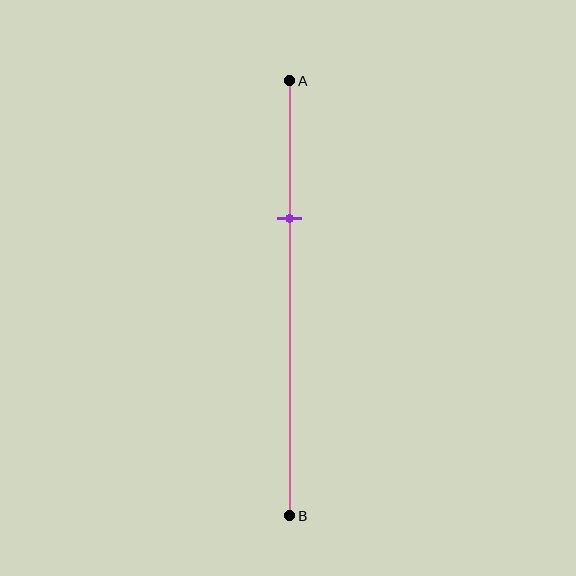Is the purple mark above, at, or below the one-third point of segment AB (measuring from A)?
The purple mark is approximately at the one-third point of segment AB.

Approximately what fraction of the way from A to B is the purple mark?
The purple mark is approximately 30% of the way from A to B.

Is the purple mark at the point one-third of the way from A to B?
Yes, the mark is approximately at the one-third point.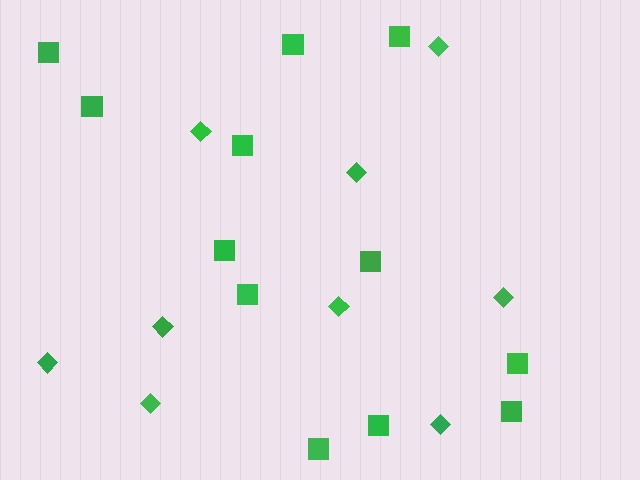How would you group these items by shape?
There are 2 groups: one group of squares (12) and one group of diamonds (9).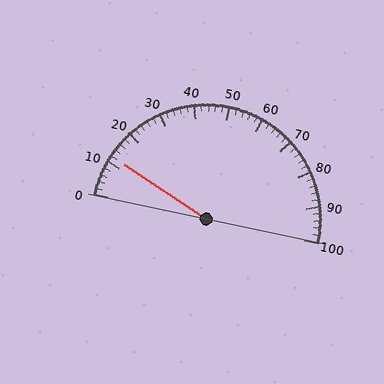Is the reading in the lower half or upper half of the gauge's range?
The reading is in the lower half of the range (0 to 100).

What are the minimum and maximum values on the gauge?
The gauge ranges from 0 to 100.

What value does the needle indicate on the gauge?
The needle indicates approximately 12.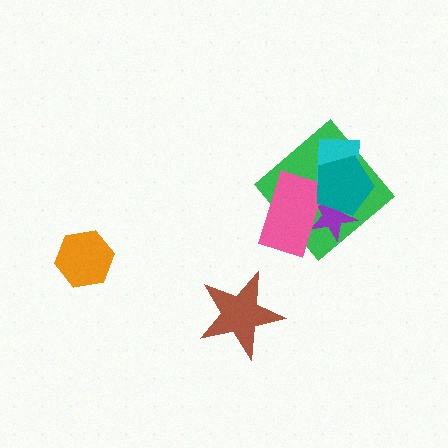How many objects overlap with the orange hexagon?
0 objects overlap with the orange hexagon.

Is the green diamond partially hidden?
Yes, it is partially covered by another shape.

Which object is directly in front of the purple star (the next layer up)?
The cyan rectangle is directly in front of the purple star.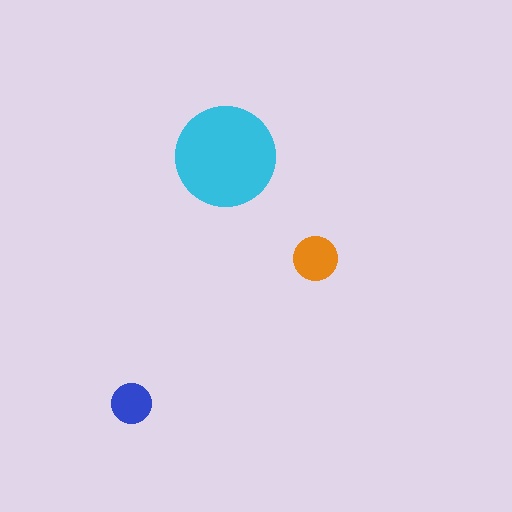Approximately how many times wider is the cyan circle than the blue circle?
About 2.5 times wider.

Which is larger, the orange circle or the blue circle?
The orange one.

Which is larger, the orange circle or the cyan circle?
The cyan one.